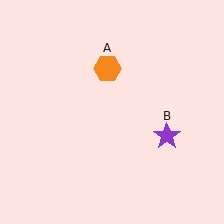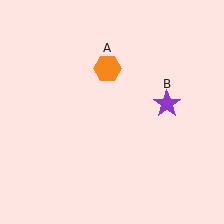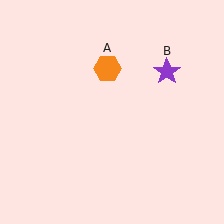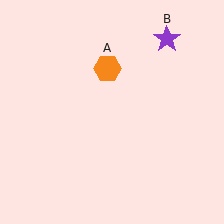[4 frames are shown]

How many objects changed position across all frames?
1 object changed position: purple star (object B).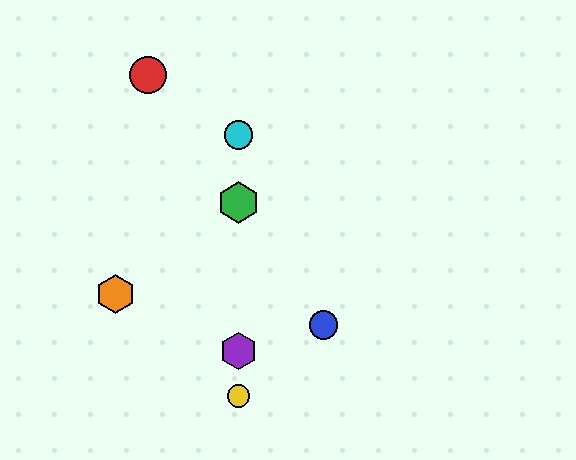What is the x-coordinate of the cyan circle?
The cyan circle is at x≈239.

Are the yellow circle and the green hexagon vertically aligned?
Yes, both are at x≈239.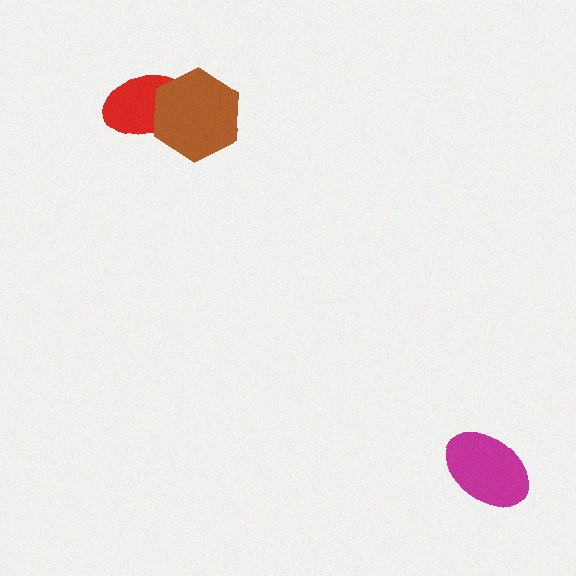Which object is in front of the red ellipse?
The brown hexagon is in front of the red ellipse.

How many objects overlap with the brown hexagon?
1 object overlaps with the brown hexagon.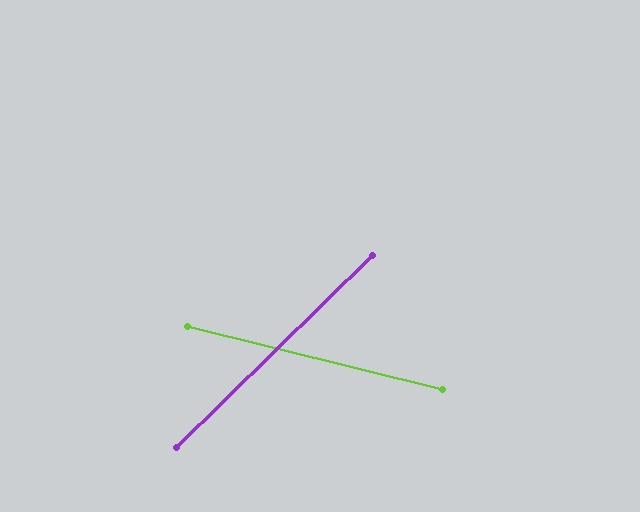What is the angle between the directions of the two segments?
Approximately 58 degrees.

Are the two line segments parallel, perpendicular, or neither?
Neither parallel nor perpendicular — they differ by about 58°.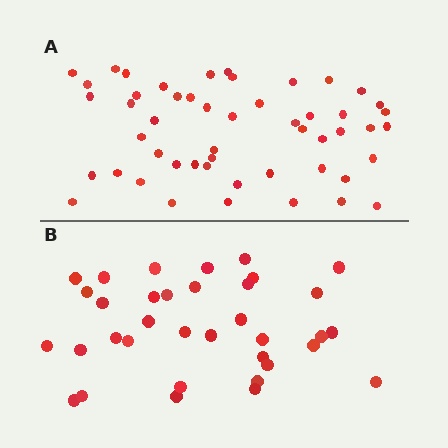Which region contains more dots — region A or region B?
Region A (the top region) has more dots.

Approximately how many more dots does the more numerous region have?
Region A has approximately 15 more dots than region B.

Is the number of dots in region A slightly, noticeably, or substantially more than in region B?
Region A has substantially more. The ratio is roughly 1.5 to 1.